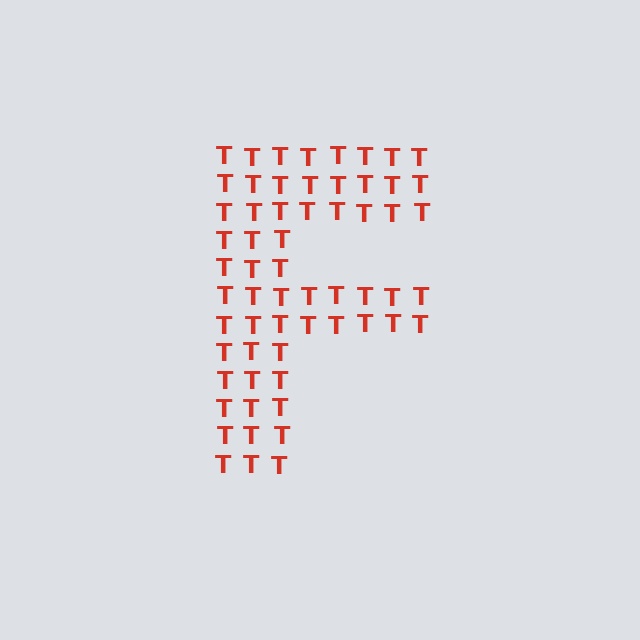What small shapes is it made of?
It is made of small letter T's.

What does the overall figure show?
The overall figure shows the letter F.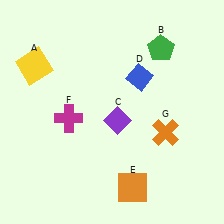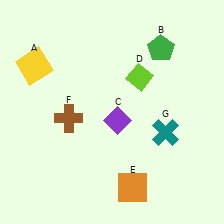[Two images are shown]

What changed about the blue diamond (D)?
In Image 1, D is blue. In Image 2, it changed to lime.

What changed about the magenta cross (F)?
In Image 1, F is magenta. In Image 2, it changed to brown.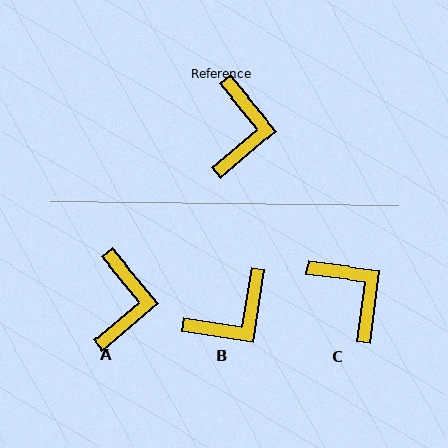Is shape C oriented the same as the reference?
No, it is off by about 42 degrees.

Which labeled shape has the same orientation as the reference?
A.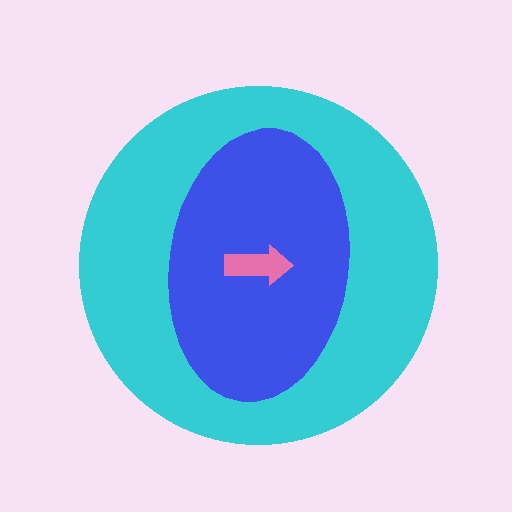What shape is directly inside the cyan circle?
The blue ellipse.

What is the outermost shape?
The cyan circle.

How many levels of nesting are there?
3.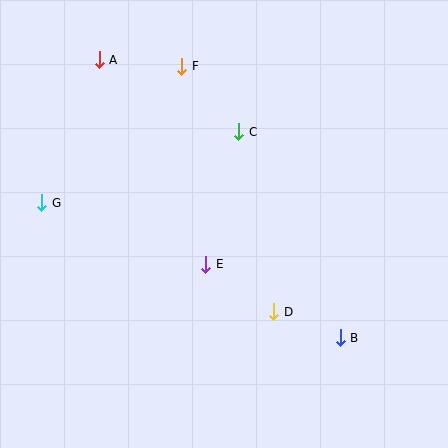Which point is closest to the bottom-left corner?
Point G is closest to the bottom-left corner.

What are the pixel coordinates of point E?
Point E is at (206, 264).